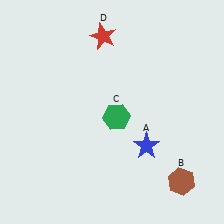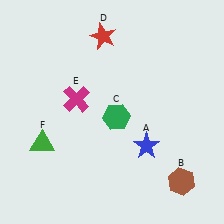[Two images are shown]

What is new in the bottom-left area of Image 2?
A green triangle (F) was added in the bottom-left area of Image 2.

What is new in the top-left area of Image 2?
A magenta cross (E) was added in the top-left area of Image 2.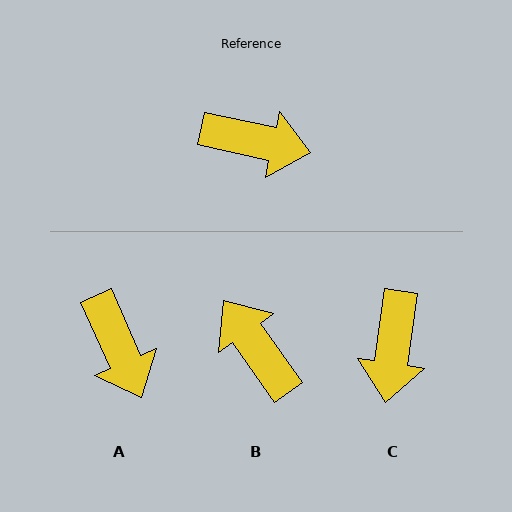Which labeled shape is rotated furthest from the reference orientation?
B, about 138 degrees away.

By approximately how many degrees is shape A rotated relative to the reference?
Approximately 54 degrees clockwise.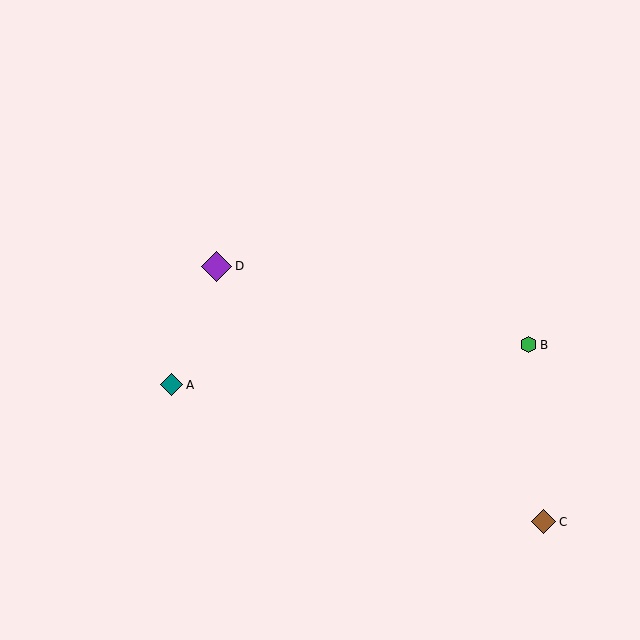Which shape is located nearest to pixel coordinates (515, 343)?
The green hexagon (labeled B) at (528, 345) is nearest to that location.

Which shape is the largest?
The purple diamond (labeled D) is the largest.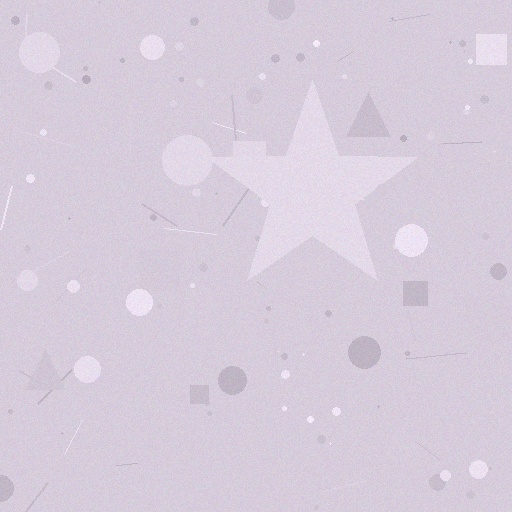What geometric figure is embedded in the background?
A star is embedded in the background.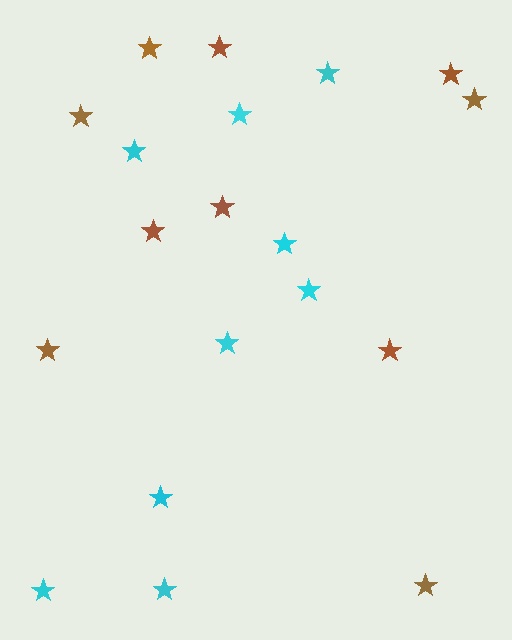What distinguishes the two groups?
There are 2 groups: one group of cyan stars (9) and one group of brown stars (10).